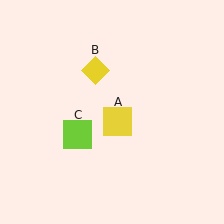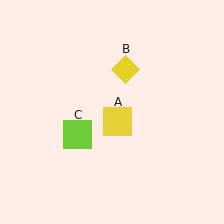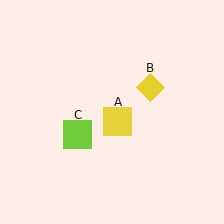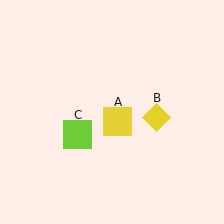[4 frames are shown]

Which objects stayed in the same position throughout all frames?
Yellow square (object A) and lime square (object C) remained stationary.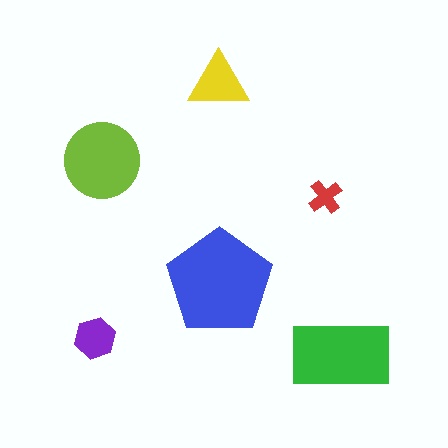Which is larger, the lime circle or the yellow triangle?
The lime circle.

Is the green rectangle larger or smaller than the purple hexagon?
Larger.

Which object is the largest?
The blue pentagon.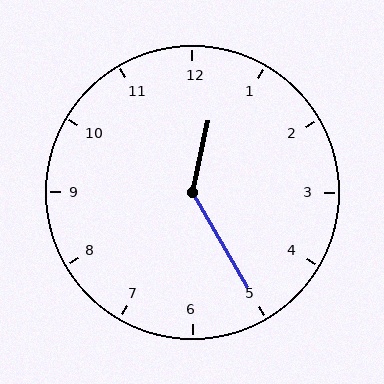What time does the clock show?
12:25.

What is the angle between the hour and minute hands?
Approximately 138 degrees.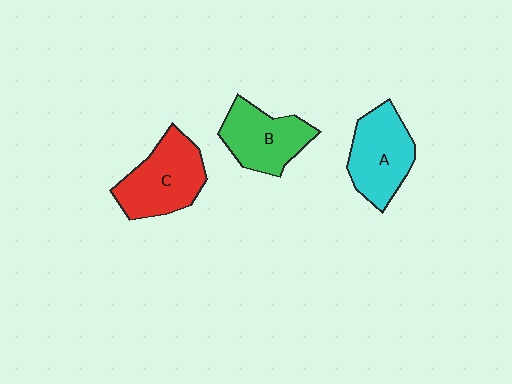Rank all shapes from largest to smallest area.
From largest to smallest: C (red), A (cyan), B (green).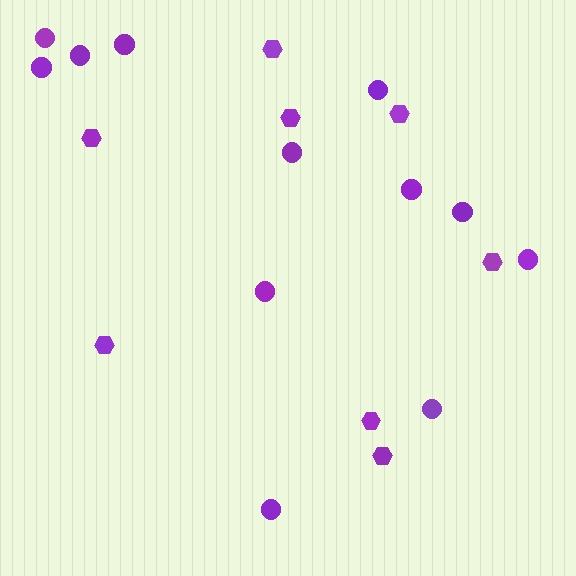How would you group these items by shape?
There are 2 groups: one group of hexagons (8) and one group of circles (12).